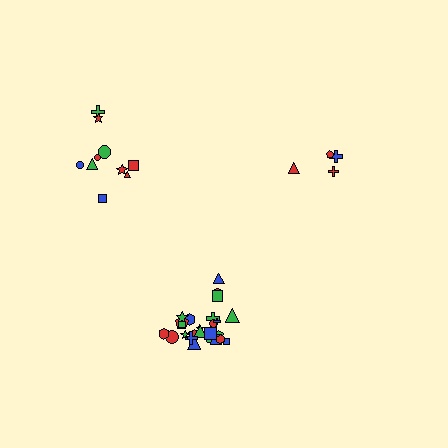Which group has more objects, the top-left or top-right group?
The top-left group.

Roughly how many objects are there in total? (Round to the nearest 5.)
Roughly 40 objects in total.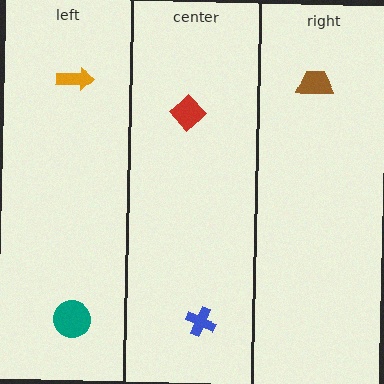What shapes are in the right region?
The brown trapezoid.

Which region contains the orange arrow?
The left region.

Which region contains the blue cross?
The center region.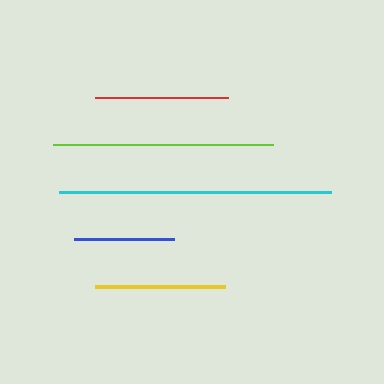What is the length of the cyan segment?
The cyan segment is approximately 272 pixels long.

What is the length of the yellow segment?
The yellow segment is approximately 130 pixels long.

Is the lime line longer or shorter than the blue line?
The lime line is longer than the blue line.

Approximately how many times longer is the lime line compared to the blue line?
The lime line is approximately 2.2 times the length of the blue line.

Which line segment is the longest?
The cyan line is the longest at approximately 272 pixels.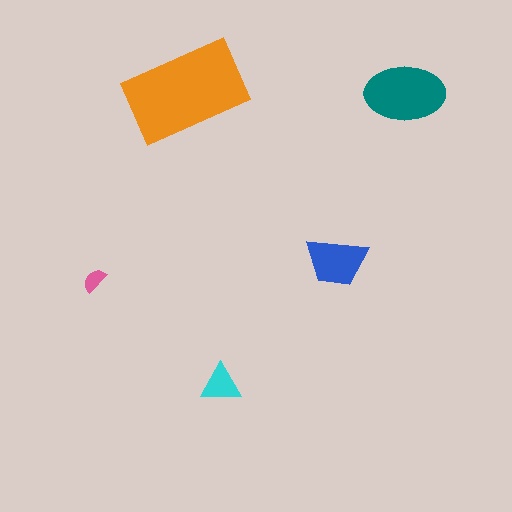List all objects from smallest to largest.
The pink semicircle, the cyan triangle, the blue trapezoid, the teal ellipse, the orange rectangle.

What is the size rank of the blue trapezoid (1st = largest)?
3rd.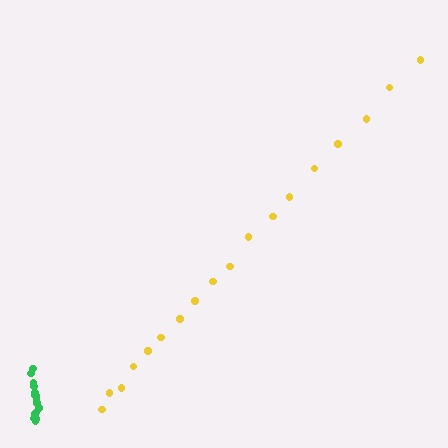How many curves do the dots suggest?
There are 2 distinct paths.